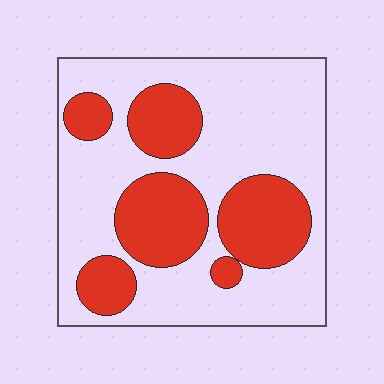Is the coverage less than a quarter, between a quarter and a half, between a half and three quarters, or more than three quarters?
Between a quarter and a half.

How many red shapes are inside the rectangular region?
6.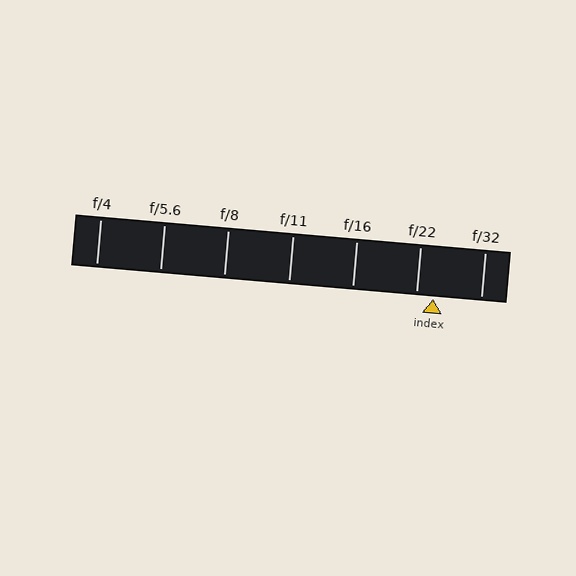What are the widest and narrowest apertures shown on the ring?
The widest aperture shown is f/4 and the narrowest is f/32.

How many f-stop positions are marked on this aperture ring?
There are 7 f-stop positions marked.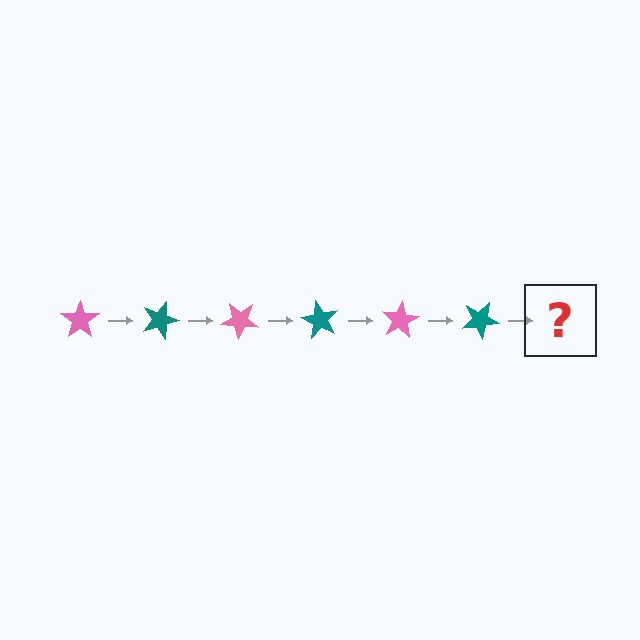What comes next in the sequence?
The next element should be a pink star, rotated 120 degrees from the start.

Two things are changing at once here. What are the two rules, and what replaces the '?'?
The two rules are that it rotates 20 degrees each step and the color cycles through pink and teal. The '?' should be a pink star, rotated 120 degrees from the start.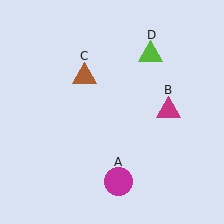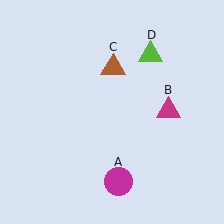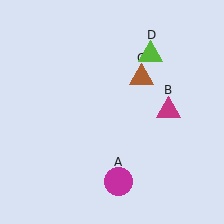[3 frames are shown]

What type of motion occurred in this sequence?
The brown triangle (object C) rotated clockwise around the center of the scene.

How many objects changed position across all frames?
1 object changed position: brown triangle (object C).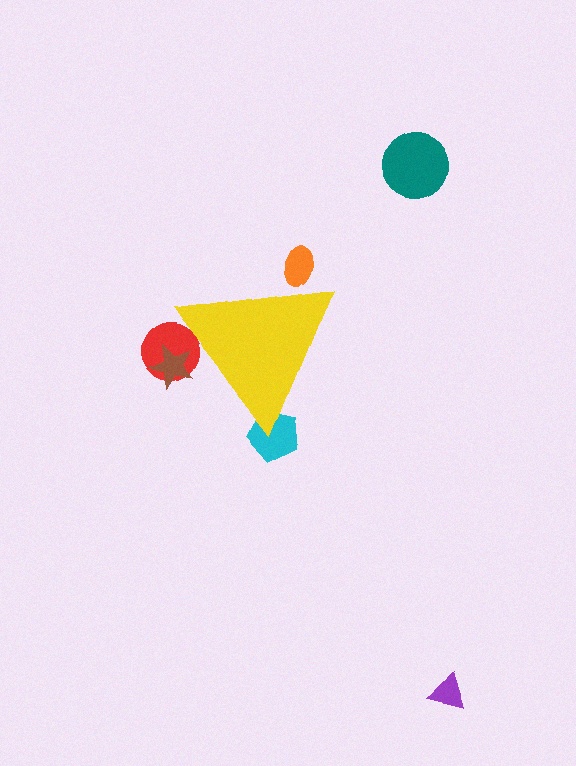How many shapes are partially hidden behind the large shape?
4 shapes are partially hidden.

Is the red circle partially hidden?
Yes, the red circle is partially hidden behind the yellow triangle.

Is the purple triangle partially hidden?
No, the purple triangle is fully visible.